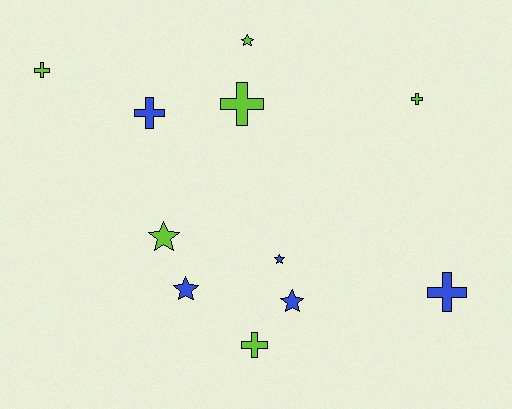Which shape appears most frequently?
Cross, with 6 objects.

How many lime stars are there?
There are 2 lime stars.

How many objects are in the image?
There are 11 objects.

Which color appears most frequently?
Lime, with 6 objects.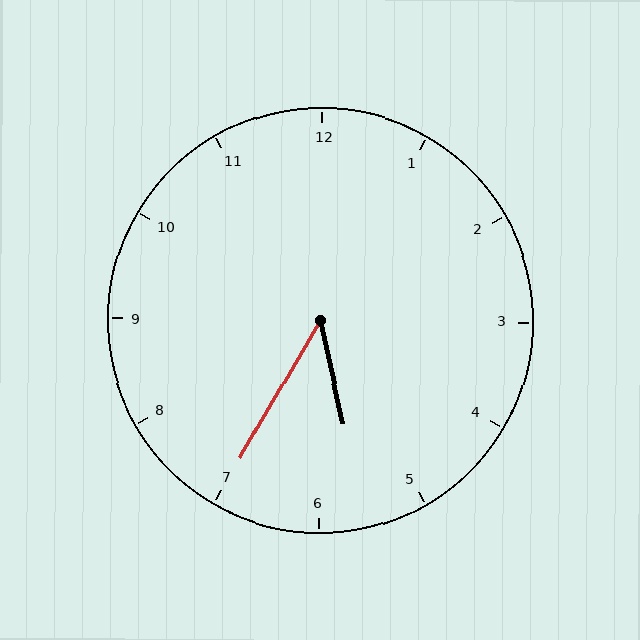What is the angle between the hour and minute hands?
Approximately 42 degrees.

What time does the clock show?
5:35.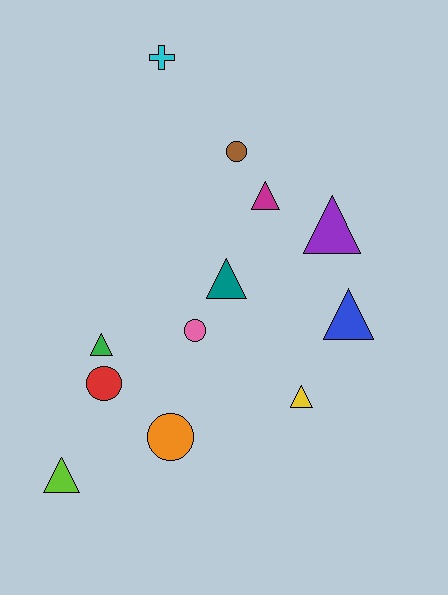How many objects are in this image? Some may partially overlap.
There are 12 objects.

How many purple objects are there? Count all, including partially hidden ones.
There is 1 purple object.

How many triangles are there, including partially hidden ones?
There are 7 triangles.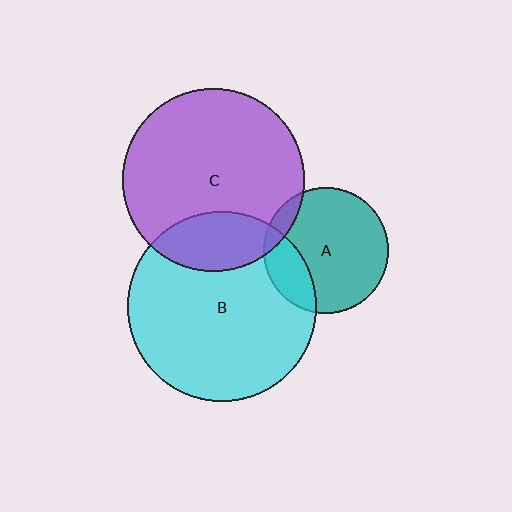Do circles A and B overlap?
Yes.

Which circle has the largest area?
Circle B (cyan).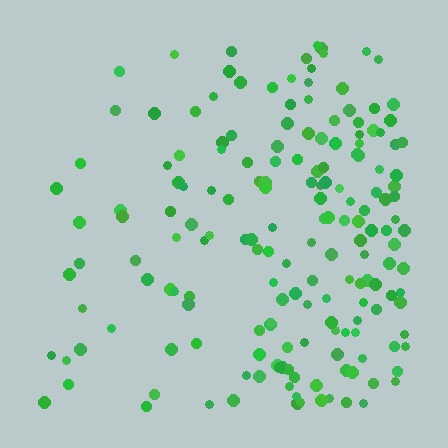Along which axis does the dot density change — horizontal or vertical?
Horizontal.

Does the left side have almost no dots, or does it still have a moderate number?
Still a moderate number, just noticeably fewer than the right.